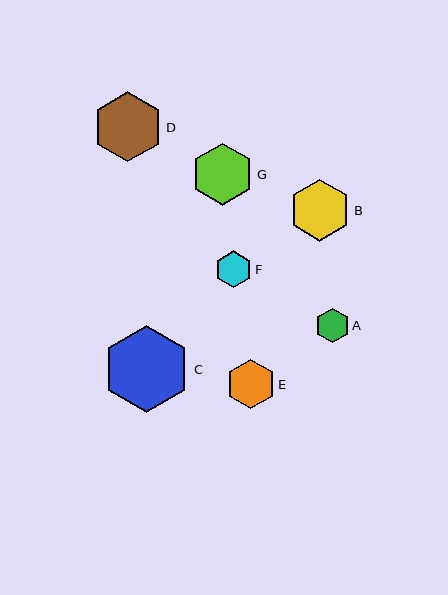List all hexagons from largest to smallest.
From largest to smallest: C, D, G, B, E, F, A.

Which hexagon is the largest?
Hexagon C is the largest with a size of approximately 88 pixels.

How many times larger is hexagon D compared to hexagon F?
Hexagon D is approximately 1.9 times the size of hexagon F.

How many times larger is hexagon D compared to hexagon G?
Hexagon D is approximately 1.1 times the size of hexagon G.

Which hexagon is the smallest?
Hexagon A is the smallest with a size of approximately 35 pixels.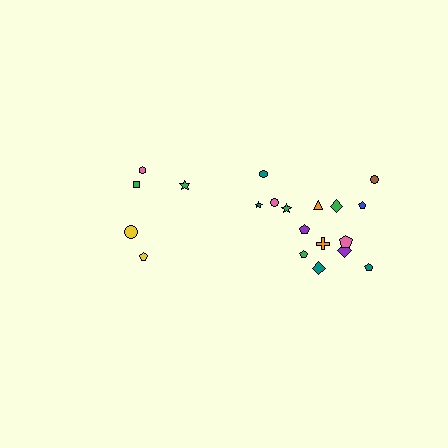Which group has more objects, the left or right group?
The right group.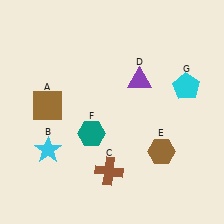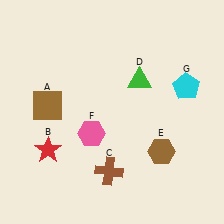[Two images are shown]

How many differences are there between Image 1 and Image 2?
There are 3 differences between the two images.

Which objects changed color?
B changed from cyan to red. D changed from purple to green. F changed from teal to pink.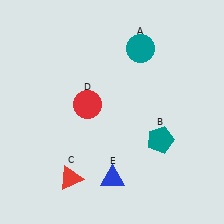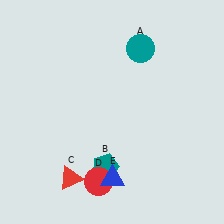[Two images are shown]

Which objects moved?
The objects that moved are: the teal pentagon (B), the red circle (D).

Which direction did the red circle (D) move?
The red circle (D) moved down.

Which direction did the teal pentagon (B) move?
The teal pentagon (B) moved left.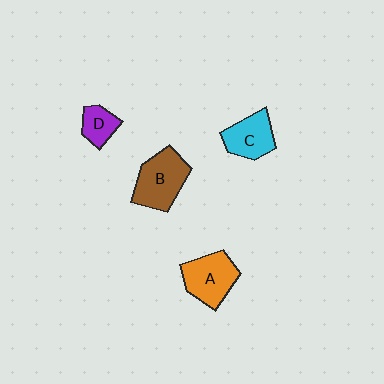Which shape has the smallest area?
Shape D (purple).